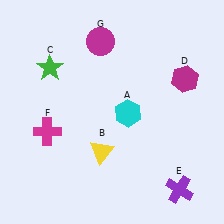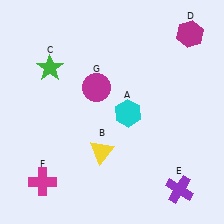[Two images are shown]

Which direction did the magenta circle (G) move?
The magenta circle (G) moved down.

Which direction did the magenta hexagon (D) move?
The magenta hexagon (D) moved up.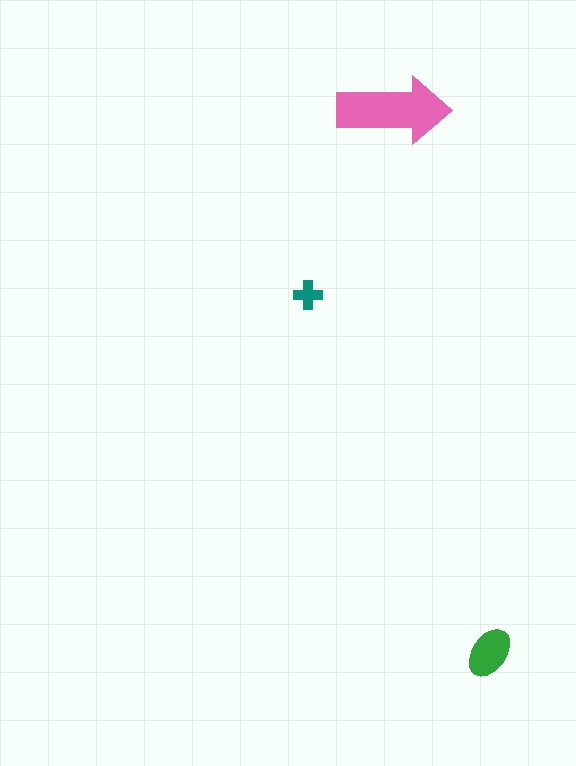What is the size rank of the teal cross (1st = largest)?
3rd.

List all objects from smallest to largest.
The teal cross, the green ellipse, the pink arrow.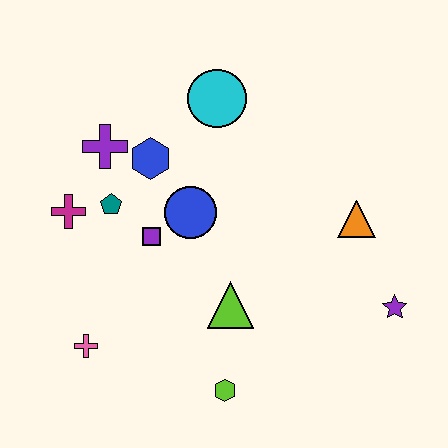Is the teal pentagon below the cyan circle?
Yes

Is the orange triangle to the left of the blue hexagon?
No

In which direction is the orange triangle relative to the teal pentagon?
The orange triangle is to the right of the teal pentagon.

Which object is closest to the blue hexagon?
The purple cross is closest to the blue hexagon.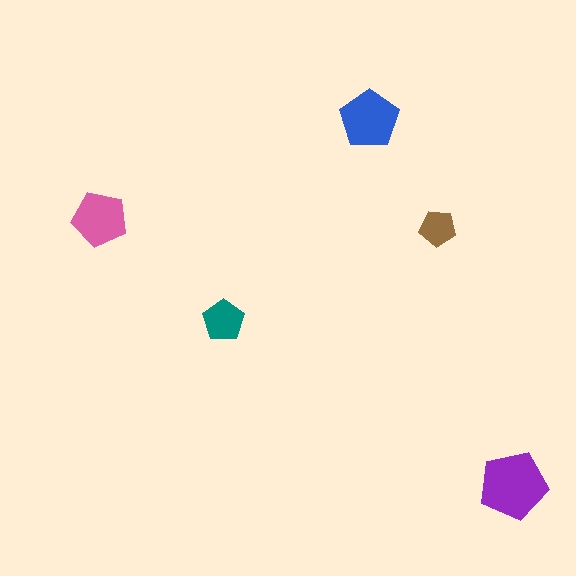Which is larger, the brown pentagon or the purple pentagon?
The purple one.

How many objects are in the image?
There are 5 objects in the image.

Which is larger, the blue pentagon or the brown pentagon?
The blue one.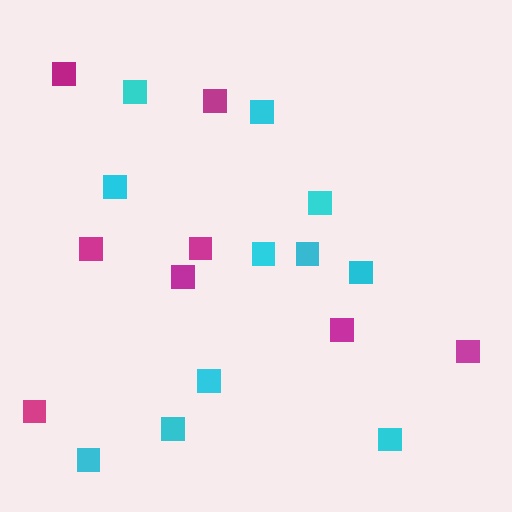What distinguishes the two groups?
There are 2 groups: one group of cyan squares (11) and one group of magenta squares (8).